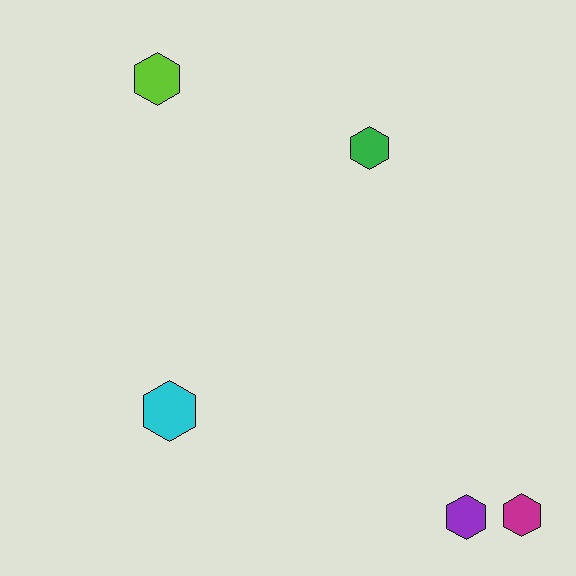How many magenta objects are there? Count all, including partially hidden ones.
There is 1 magenta object.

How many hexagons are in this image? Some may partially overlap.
There are 5 hexagons.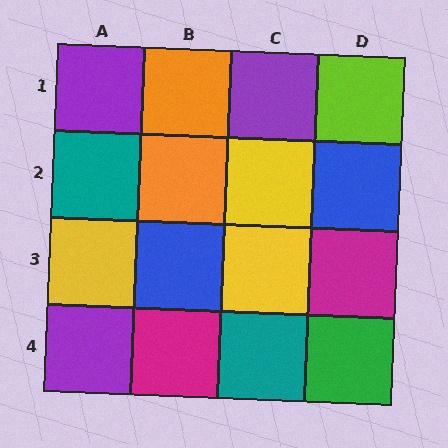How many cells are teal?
2 cells are teal.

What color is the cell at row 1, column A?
Purple.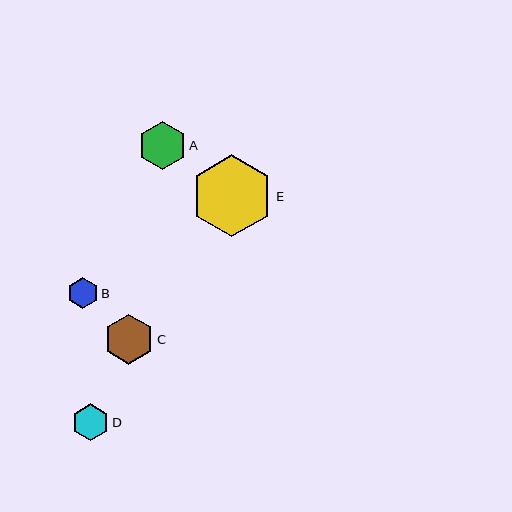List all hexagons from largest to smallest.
From largest to smallest: E, C, A, D, B.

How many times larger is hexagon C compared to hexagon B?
Hexagon C is approximately 1.6 times the size of hexagon B.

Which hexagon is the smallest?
Hexagon B is the smallest with a size of approximately 31 pixels.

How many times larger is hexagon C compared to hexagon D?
Hexagon C is approximately 1.4 times the size of hexagon D.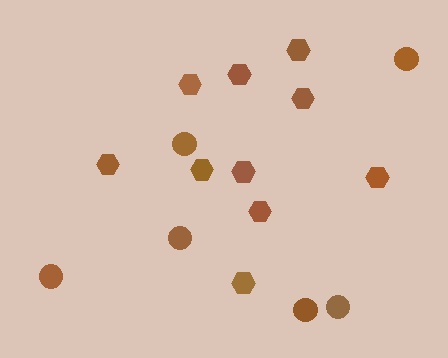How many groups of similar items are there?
There are 2 groups: one group of circles (6) and one group of hexagons (10).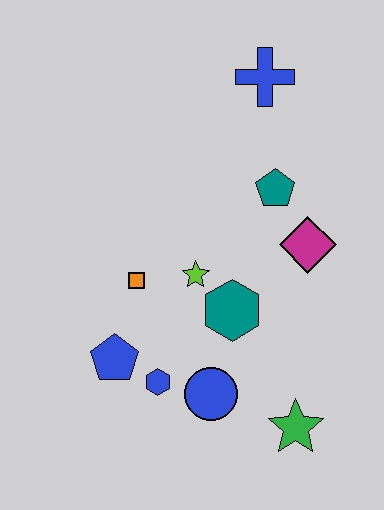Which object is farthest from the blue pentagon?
The blue cross is farthest from the blue pentagon.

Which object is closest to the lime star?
The teal hexagon is closest to the lime star.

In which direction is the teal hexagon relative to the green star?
The teal hexagon is above the green star.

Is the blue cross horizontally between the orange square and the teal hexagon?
No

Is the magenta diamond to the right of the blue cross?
Yes